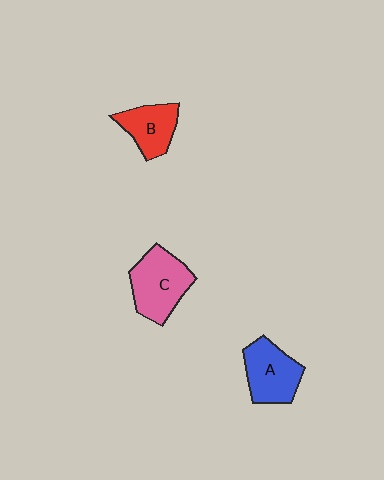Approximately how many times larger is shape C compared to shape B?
Approximately 1.4 times.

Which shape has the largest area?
Shape C (pink).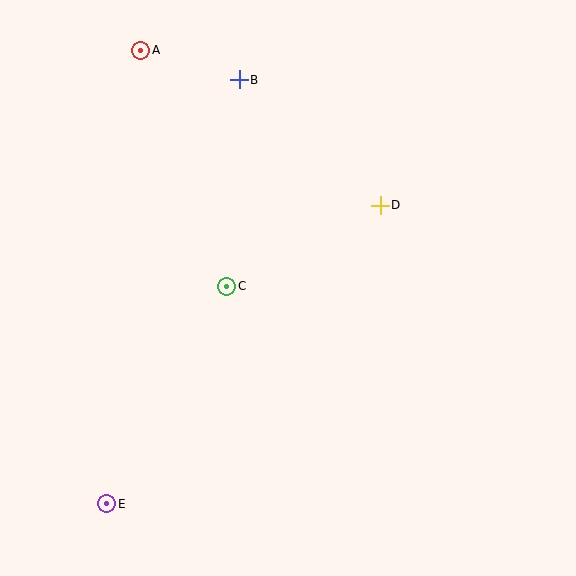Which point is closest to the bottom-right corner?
Point D is closest to the bottom-right corner.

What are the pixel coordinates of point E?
Point E is at (107, 504).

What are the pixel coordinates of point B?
Point B is at (239, 80).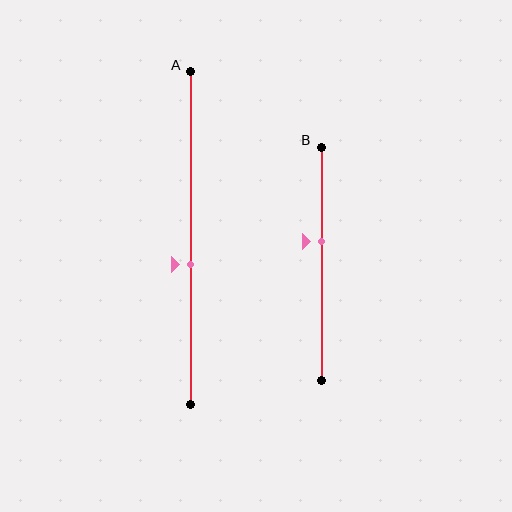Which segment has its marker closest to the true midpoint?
Segment A has its marker closest to the true midpoint.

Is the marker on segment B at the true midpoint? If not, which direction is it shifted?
No, the marker on segment B is shifted upward by about 9% of the segment length.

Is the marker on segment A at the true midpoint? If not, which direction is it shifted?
No, the marker on segment A is shifted downward by about 8% of the segment length.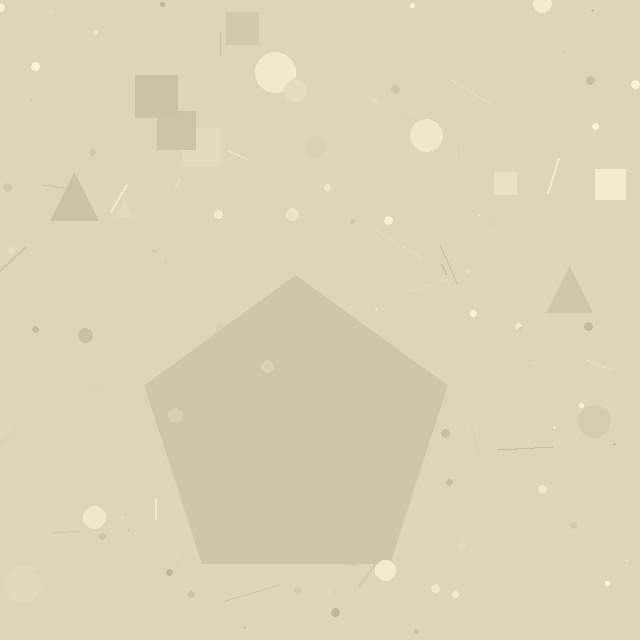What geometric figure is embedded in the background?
A pentagon is embedded in the background.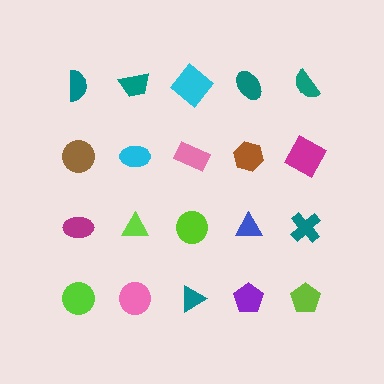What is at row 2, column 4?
A brown hexagon.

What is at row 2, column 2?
A cyan ellipse.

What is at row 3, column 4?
A blue triangle.